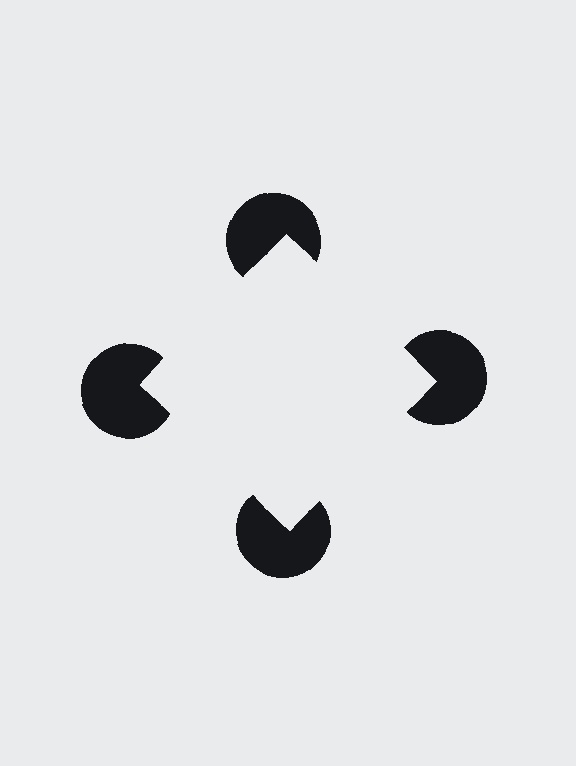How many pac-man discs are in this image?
There are 4 — one at each vertex of the illusory square.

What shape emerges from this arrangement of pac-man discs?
An illusory square — its edges are inferred from the aligned wedge cuts in the pac-man discs, not physically drawn.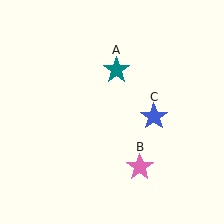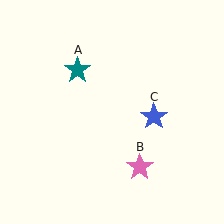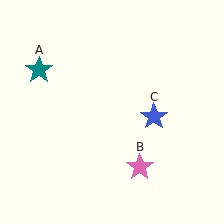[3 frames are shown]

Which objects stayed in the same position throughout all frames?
Pink star (object B) and blue star (object C) remained stationary.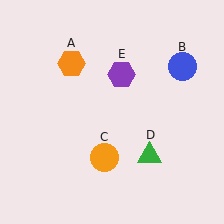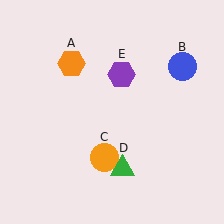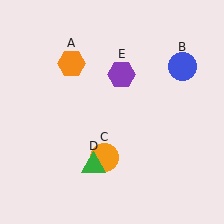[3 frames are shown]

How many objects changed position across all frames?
1 object changed position: green triangle (object D).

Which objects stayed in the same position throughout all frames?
Orange hexagon (object A) and blue circle (object B) and orange circle (object C) and purple hexagon (object E) remained stationary.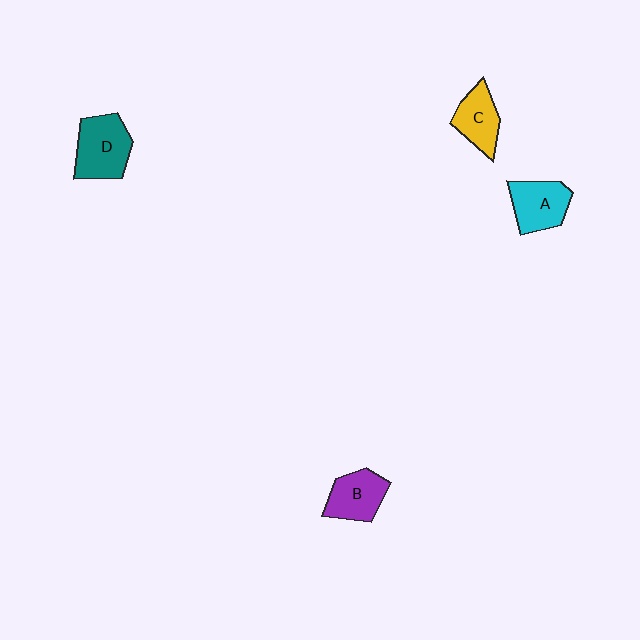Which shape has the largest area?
Shape D (teal).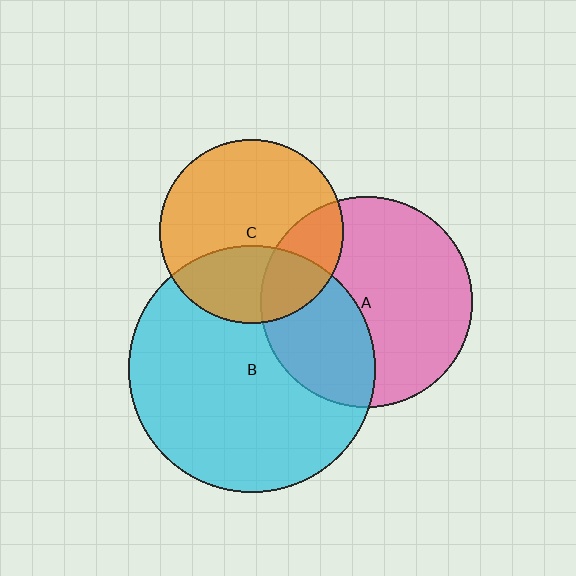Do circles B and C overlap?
Yes.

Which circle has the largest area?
Circle B (cyan).